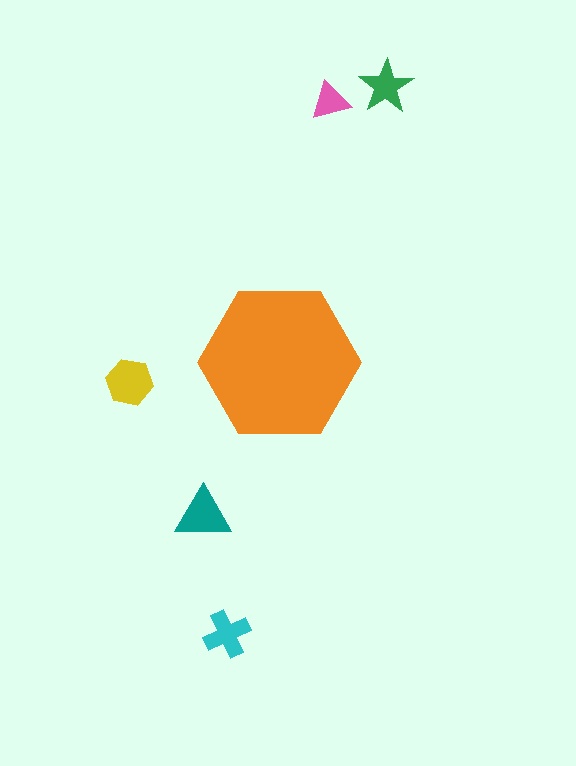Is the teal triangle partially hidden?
No, the teal triangle is fully visible.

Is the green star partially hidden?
No, the green star is fully visible.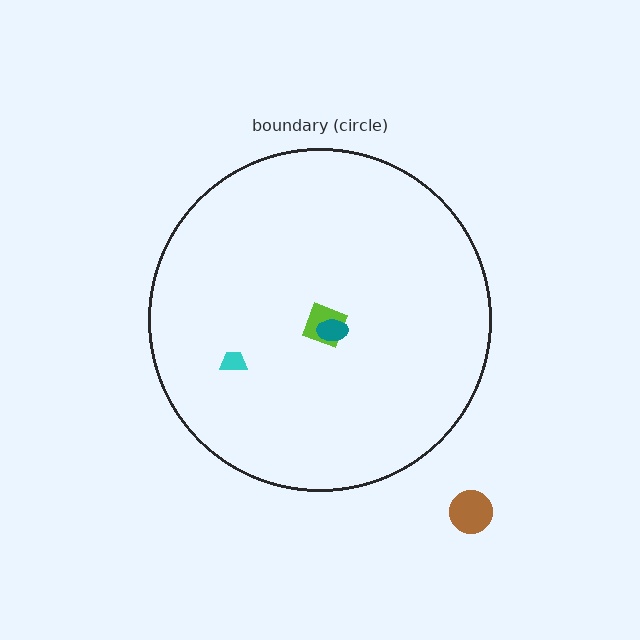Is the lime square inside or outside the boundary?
Inside.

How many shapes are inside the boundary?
3 inside, 1 outside.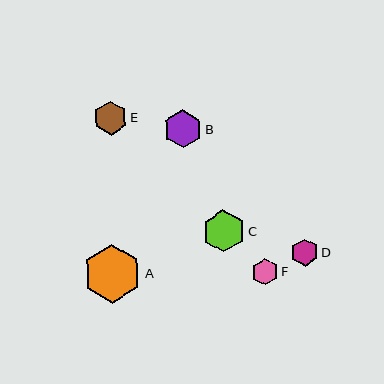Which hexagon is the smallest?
Hexagon F is the smallest with a size of approximately 26 pixels.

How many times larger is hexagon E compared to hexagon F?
Hexagon E is approximately 1.3 times the size of hexagon F.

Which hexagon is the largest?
Hexagon A is the largest with a size of approximately 59 pixels.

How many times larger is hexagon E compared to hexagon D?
Hexagon E is approximately 1.2 times the size of hexagon D.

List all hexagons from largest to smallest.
From largest to smallest: A, C, B, E, D, F.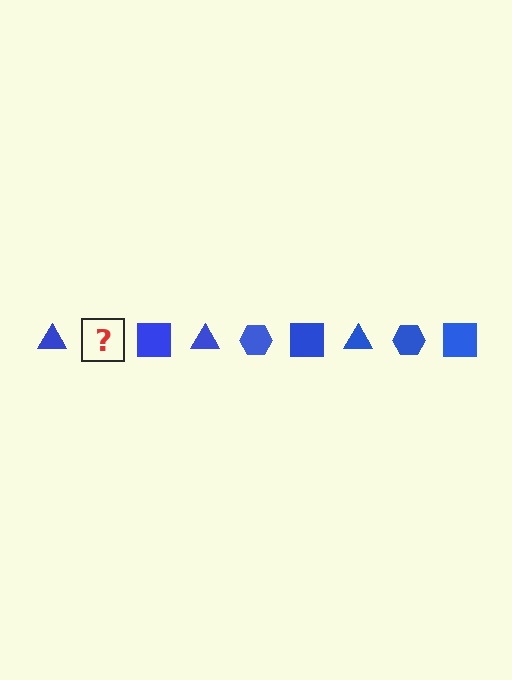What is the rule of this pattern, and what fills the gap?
The rule is that the pattern cycles through triangle, hexagon, square shapes in blue. The gap should be filled with a blue hexagon.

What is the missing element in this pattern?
The missing element is a blue hexagon.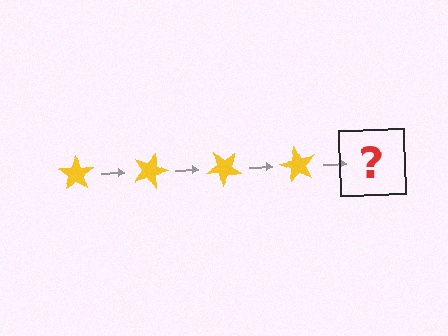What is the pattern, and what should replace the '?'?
The pattern is that the star rotates 20 degrees each step. The '?' should be a yellow star rotated 80 degrees.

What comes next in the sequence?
The next element should be a yellow star rotated 80 degrees.